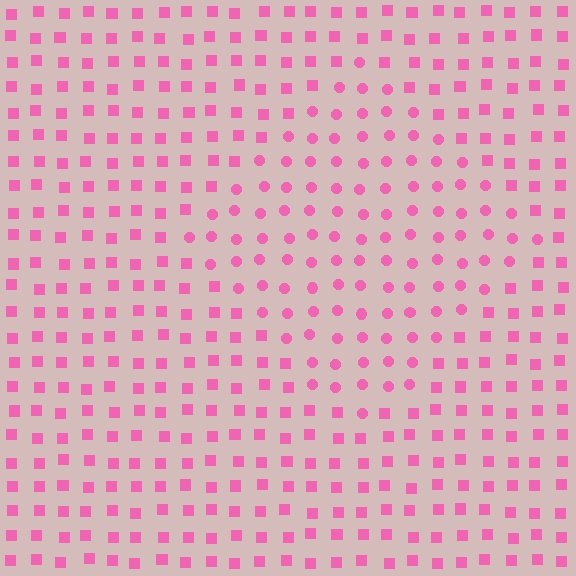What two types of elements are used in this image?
The image uses circles inside the diamond region and squares outside it.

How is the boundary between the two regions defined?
The boundary is defined by a change in element shape: circles inside vs. squares outside. All elements share the same color and spacing.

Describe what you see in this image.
The image is filled with small pink elements arranged in a uniform grid. A diamond-shaped region contains circles, while the surrounding area contains squares. The boundary is defined purely by the change in element shape.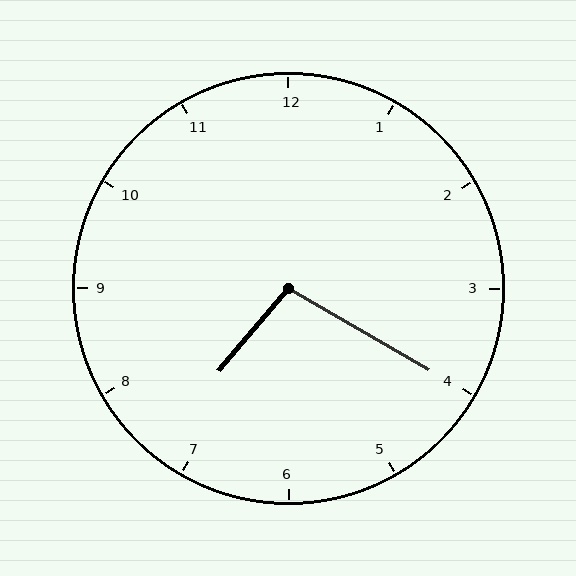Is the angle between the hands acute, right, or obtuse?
It is obtuse.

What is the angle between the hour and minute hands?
Approximately 100 degrees.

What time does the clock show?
7:20.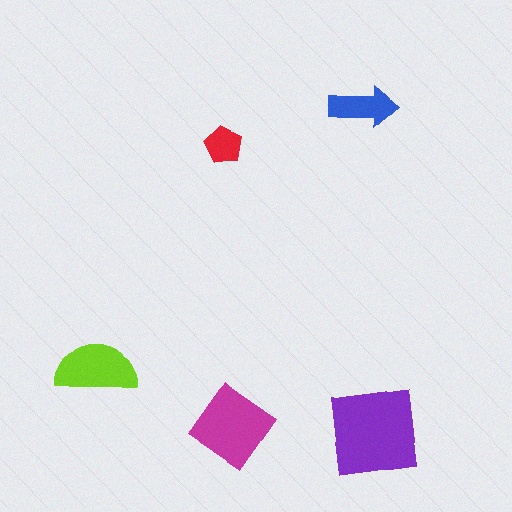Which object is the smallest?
The red pentagon.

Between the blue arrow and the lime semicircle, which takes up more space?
The lime semicircle.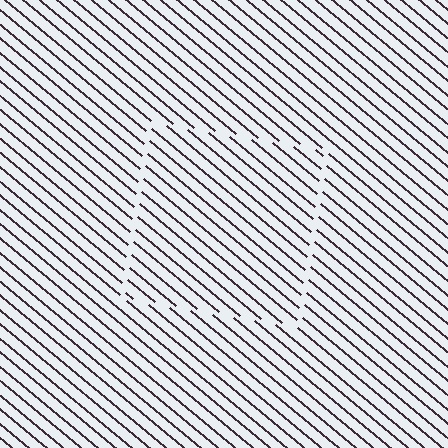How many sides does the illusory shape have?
4 sides — the line-ends trace a square.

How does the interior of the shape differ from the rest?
The interior of the shape contains the same grating, shifted by half a period — the contour is defined by the phase discontinuity where line-ends from the inner and outer gratings abut.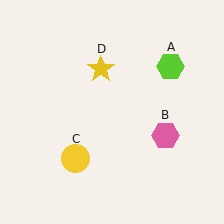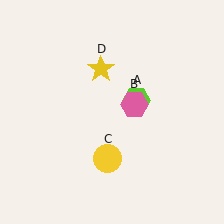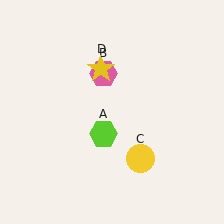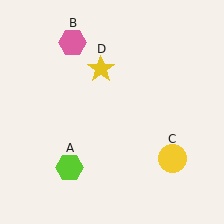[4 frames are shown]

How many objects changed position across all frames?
3 objects changed position: lime hexagon (object A), pink hexagon (object B), yellow circle (object C).